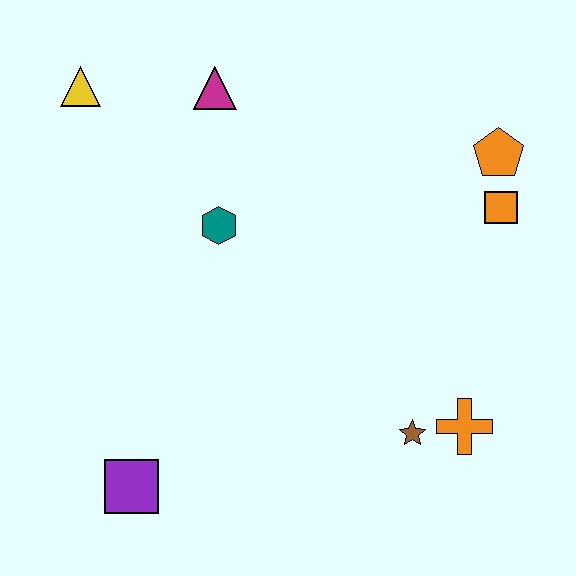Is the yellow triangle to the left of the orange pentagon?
Yes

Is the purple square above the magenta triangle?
No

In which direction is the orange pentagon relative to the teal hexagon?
The orange pentagon is to the right of the teal hexagon.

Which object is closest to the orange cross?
The brown star is closest to the orange cross.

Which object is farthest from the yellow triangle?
The orange cross is farthest from the yellow triangle.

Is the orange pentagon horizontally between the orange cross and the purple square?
No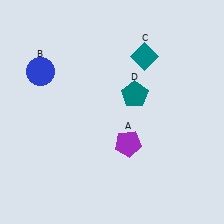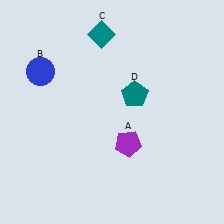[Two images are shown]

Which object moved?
The teal diamond (C) moved left.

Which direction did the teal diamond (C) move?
The teal diamond (C) moved left.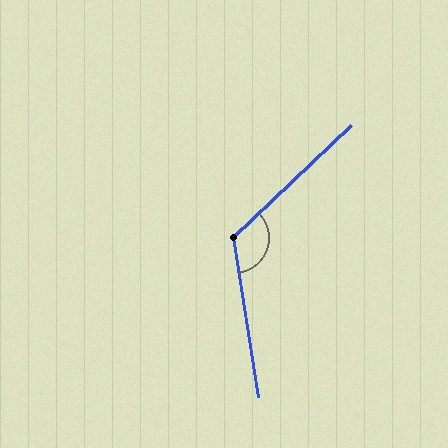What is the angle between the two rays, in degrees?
Approximately 125 degrees.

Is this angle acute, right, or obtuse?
It is obtuse.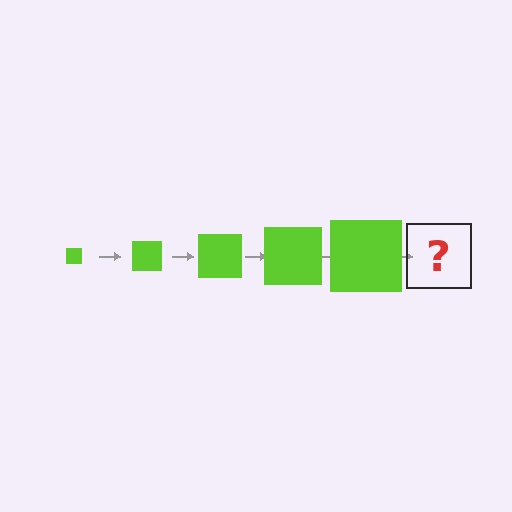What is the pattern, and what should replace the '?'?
The pattern is that the square gets progressively larger each step. The '?' should be a lime square, larger than the previous one.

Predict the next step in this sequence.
The next step is a lime square, larger than the previous one.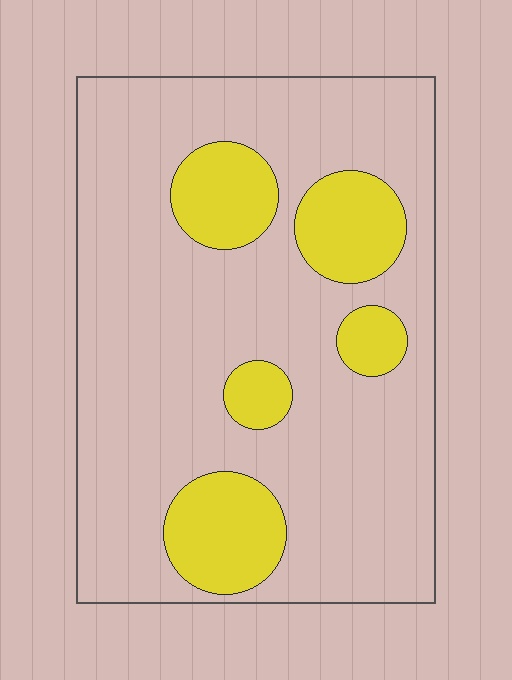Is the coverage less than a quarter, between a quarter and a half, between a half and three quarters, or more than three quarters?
Less than a quarter.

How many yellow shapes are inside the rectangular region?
5.